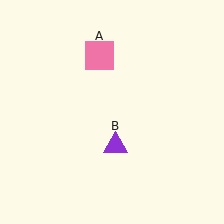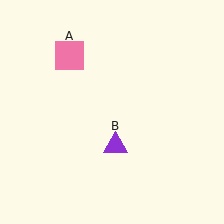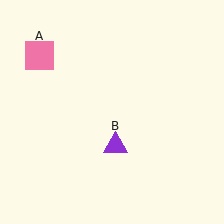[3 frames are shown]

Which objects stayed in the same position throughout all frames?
Purple triangle (object B) remained stationary.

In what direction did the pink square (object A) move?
The pink square (object A) moved left.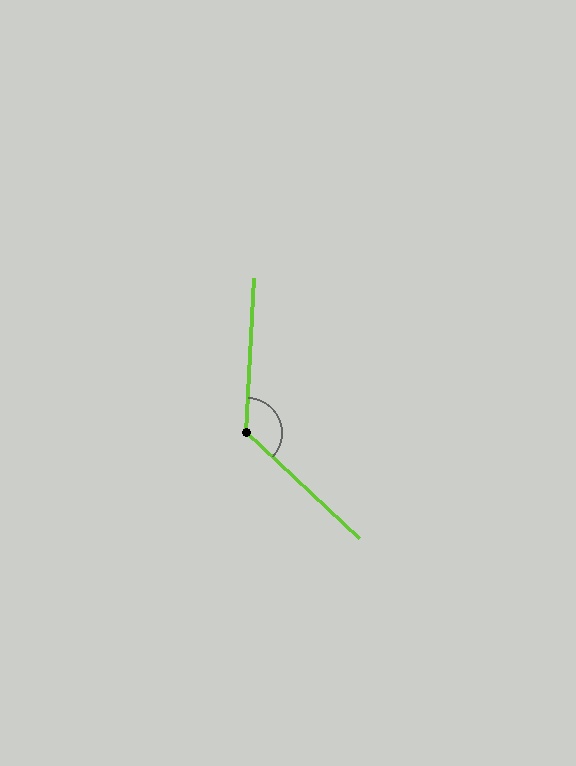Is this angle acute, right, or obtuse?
It is obtuse.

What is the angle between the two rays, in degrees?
Approximately 130 degrees.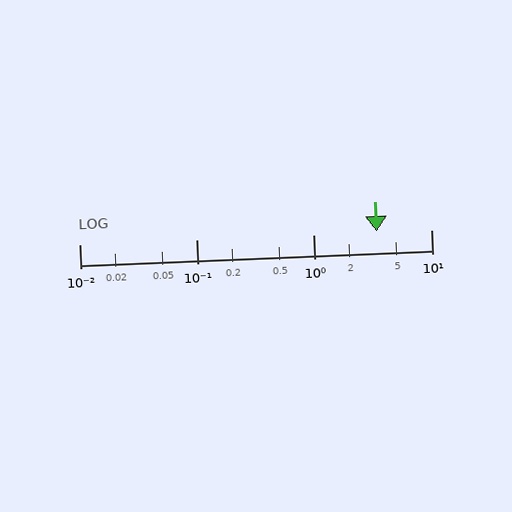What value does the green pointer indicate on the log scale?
The pointer indicates approximately 3.4.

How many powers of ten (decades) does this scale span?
The scale spans 3 decades, from 0.01 to 10.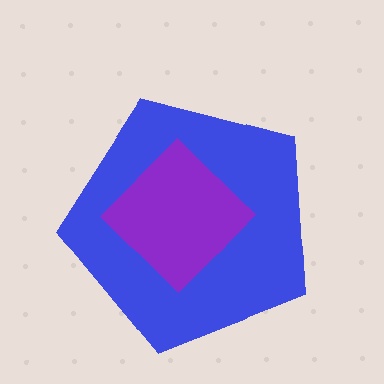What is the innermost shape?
The purple diamond.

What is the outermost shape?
The blue pentagon.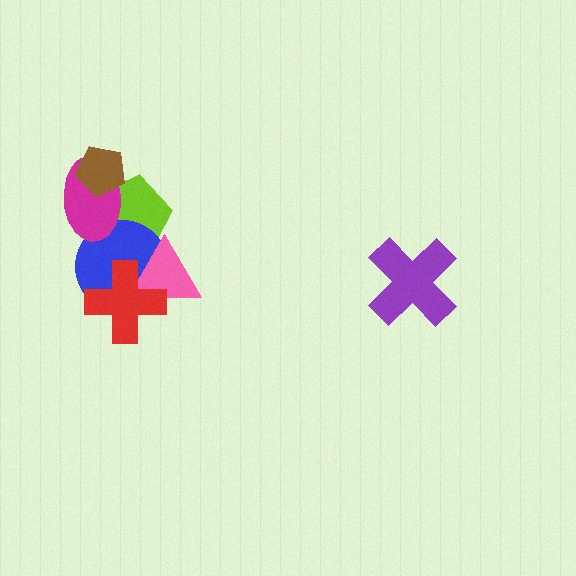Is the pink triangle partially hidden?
Yes, it is partially covered by another shape.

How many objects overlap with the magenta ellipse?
3 objects overlap with the magenta ellipse.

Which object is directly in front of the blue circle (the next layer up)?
The magenta ellipse is directly in front of the blue circle.